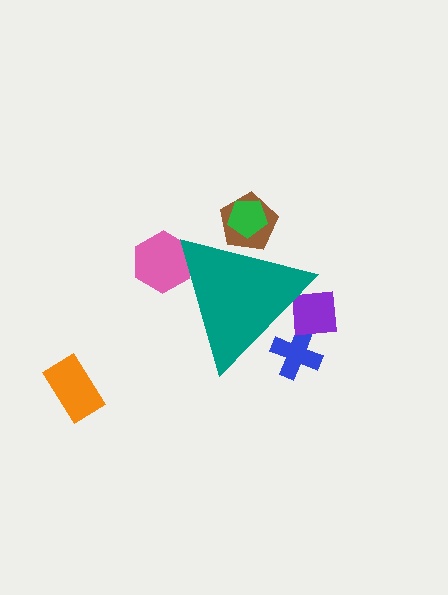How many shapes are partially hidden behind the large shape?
5 shapes are partially hidden.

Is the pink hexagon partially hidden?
Yes, the pink hexagon is partially hidden behind the teal triangle.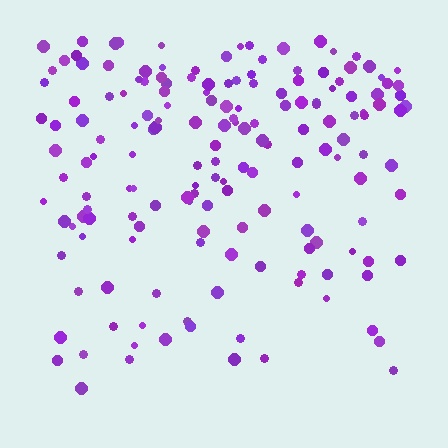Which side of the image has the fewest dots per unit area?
The bottom.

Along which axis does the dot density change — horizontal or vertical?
Vertical.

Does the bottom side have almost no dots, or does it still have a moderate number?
Still a moderate number, just noticeably fewer than the top.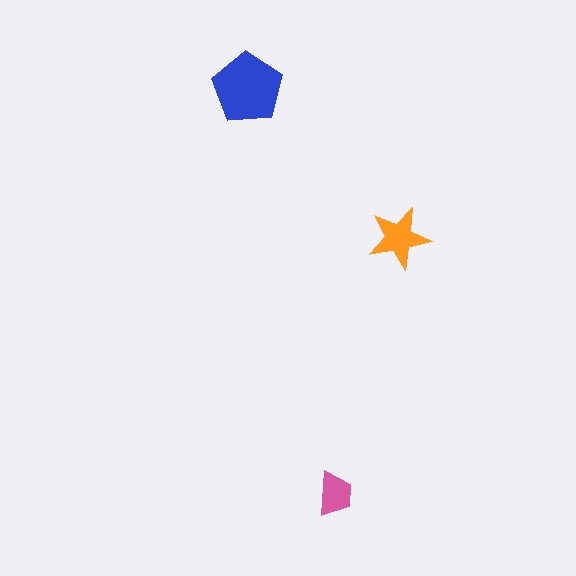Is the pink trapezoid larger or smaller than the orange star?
Smaller.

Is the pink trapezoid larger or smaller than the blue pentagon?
Smaller.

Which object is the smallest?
The pink trapezoid.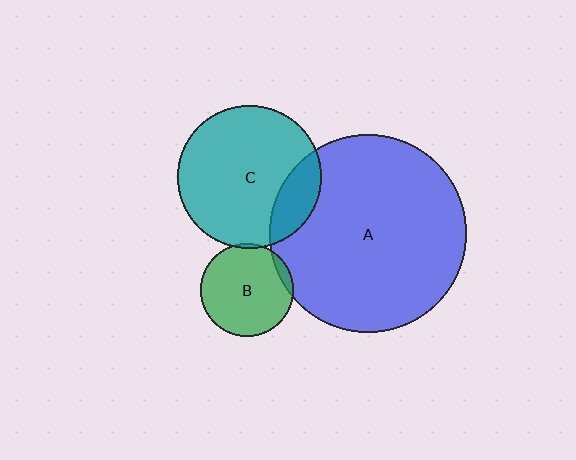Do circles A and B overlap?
Yes.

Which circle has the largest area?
Circle A (blue).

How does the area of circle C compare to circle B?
Approximately 2.4 times.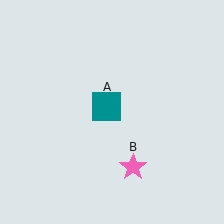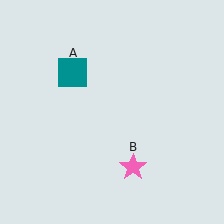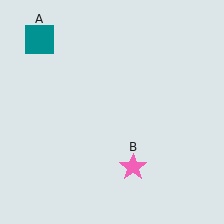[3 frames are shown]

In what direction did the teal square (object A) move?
The teal square (object A) moved up and to the left.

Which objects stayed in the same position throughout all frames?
Pink star (object B) remained stationary.